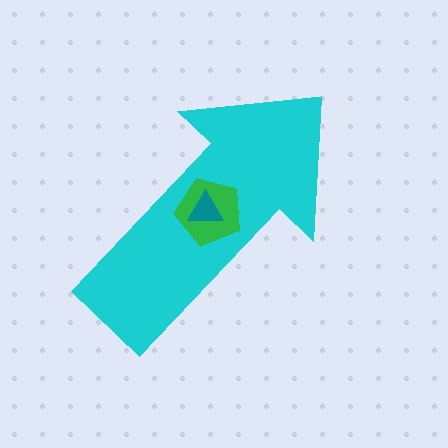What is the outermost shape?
The cyan arrow.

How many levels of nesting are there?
3.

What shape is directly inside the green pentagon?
The teal triangle.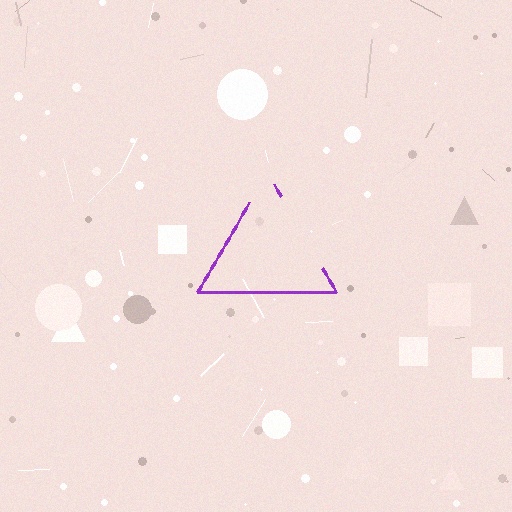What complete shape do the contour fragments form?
The contour fragments form a triangle.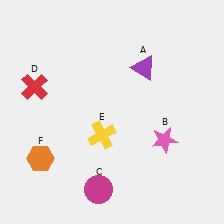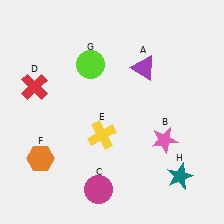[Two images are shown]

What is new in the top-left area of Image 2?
A lime circle (G) was added in the top-left area of Image 2.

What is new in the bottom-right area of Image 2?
A teal star (H) was added in the bottom-right area of Image 2.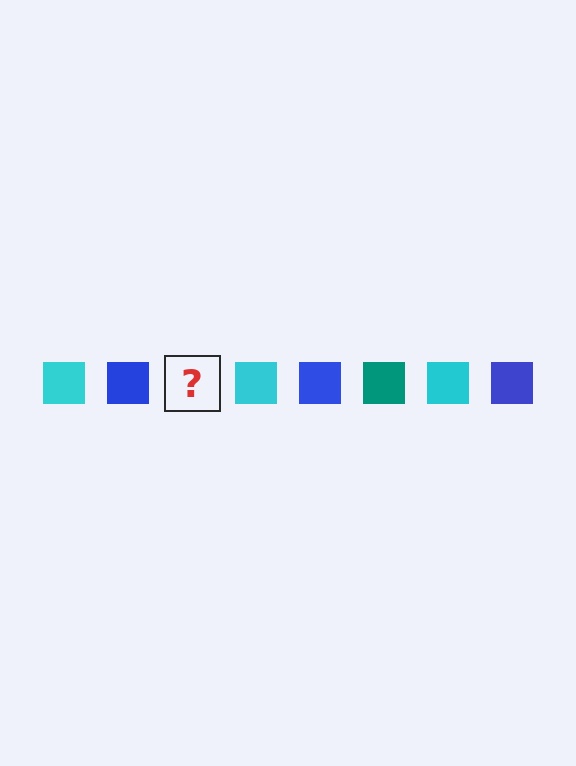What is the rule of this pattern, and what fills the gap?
The rule is that the pattern cycles through cyan, blue, teal squares. The gap should be filled with a teal square.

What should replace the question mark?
The question mark should be replaced with a teal square.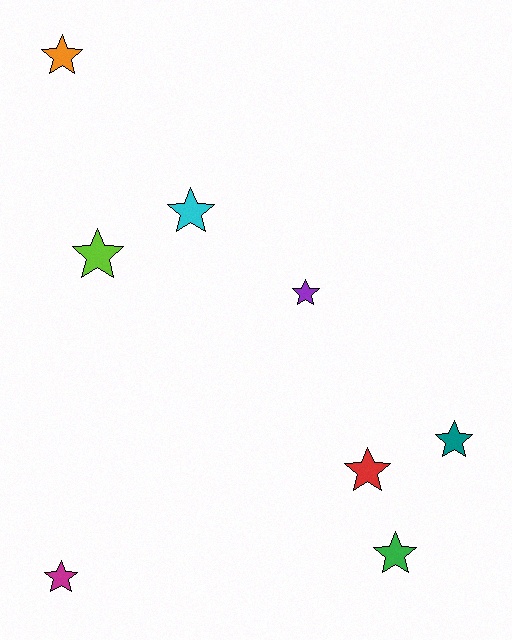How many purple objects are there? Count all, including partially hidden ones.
There is 1 purple object.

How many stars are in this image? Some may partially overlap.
There are 8 stars.